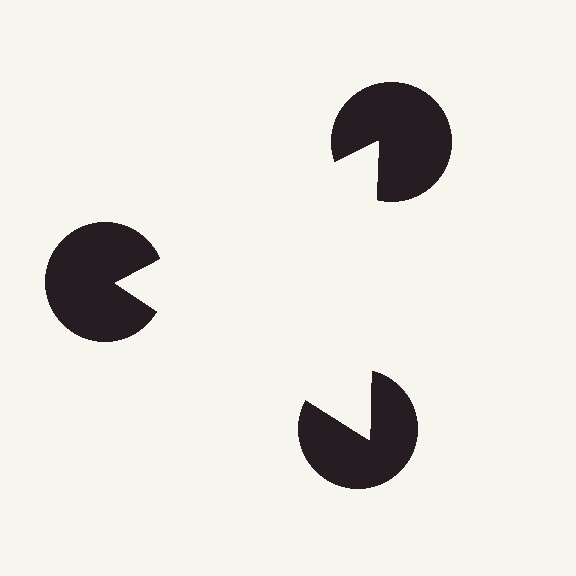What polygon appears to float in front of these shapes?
An illusory triangle — its edges are inferred from the aligned wedge cuts in the pac-man discs, not physically drawn.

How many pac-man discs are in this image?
There are 3 — one at each vertex of the illusory triangle.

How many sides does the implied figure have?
3 sides.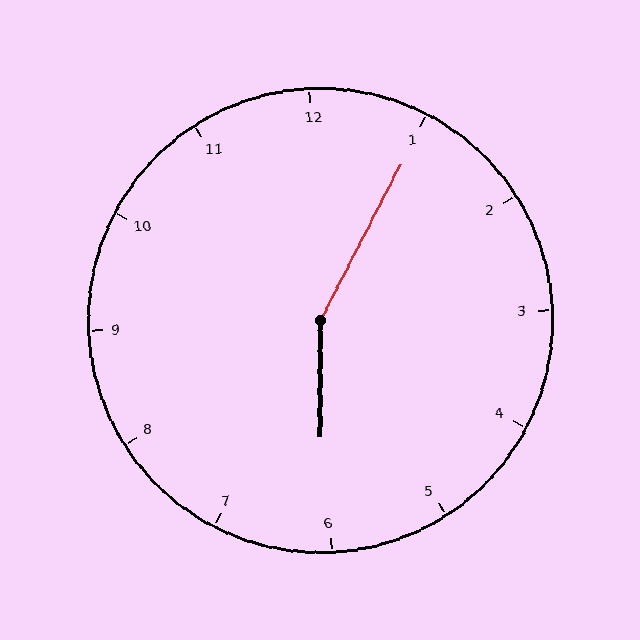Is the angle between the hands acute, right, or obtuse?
It is obtuse.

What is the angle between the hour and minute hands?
Approximately 152 degrees.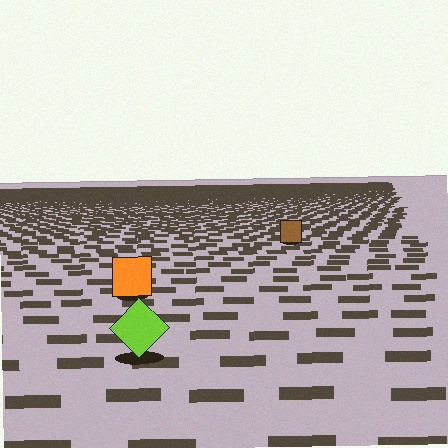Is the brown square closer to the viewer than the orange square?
No. The orange square is closer — you can tell from the texture gradient: the ground texture is coarser near it.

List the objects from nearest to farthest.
From nearest to farthest: the lime diamond, the orange square, the brown square.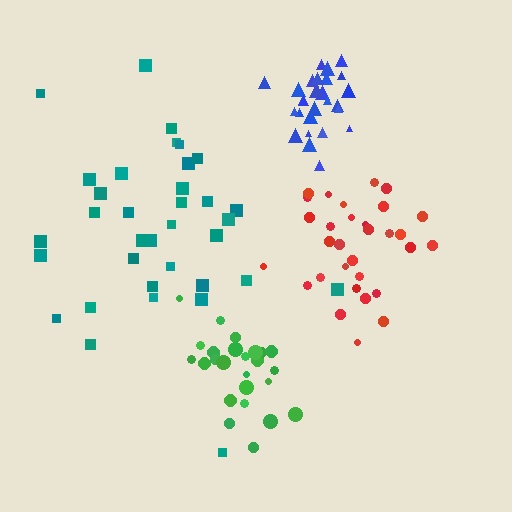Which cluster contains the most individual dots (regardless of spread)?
Teal (35).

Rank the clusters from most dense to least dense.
blue, green, red, teal.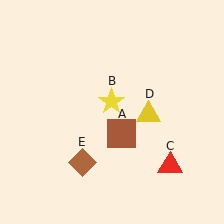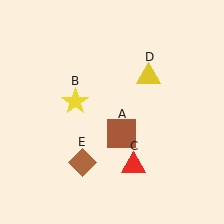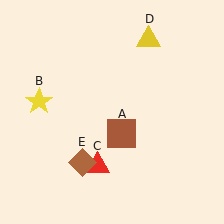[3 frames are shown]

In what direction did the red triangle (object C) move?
The red triangle (object C) moved left.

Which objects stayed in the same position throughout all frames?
Brown square (object A) and brown diamond (object E) remained stationary.